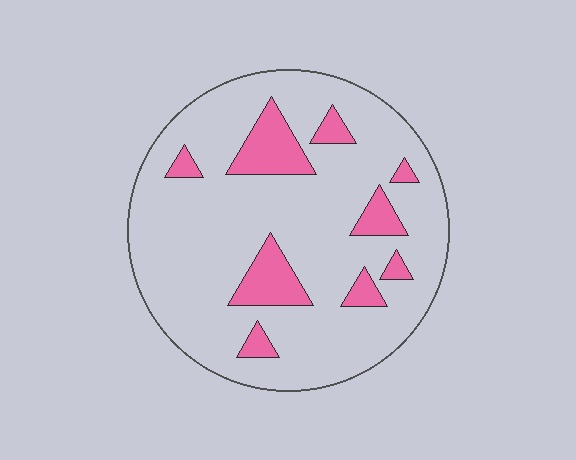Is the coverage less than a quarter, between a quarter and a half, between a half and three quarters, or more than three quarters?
Less than a quarter.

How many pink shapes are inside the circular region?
9.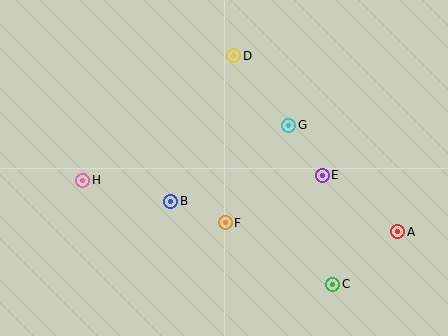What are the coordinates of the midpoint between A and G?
The midpoint between A and G is at (343, 178).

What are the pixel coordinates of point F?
Point F is at (225, 223).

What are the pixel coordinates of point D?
Point D is at (234, 56).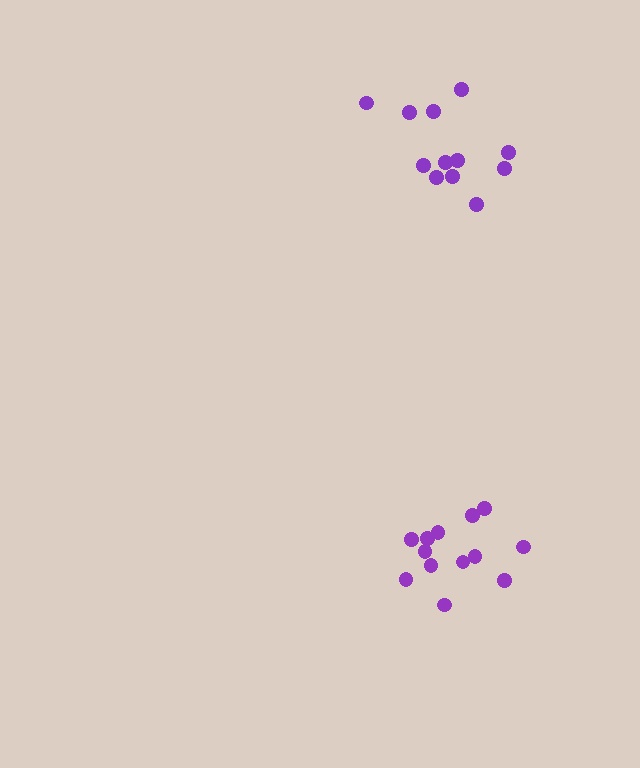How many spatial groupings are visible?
There are 2 spatial groupings.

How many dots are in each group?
Group 1: 12 dots, Group 2: 13 dots (25 total).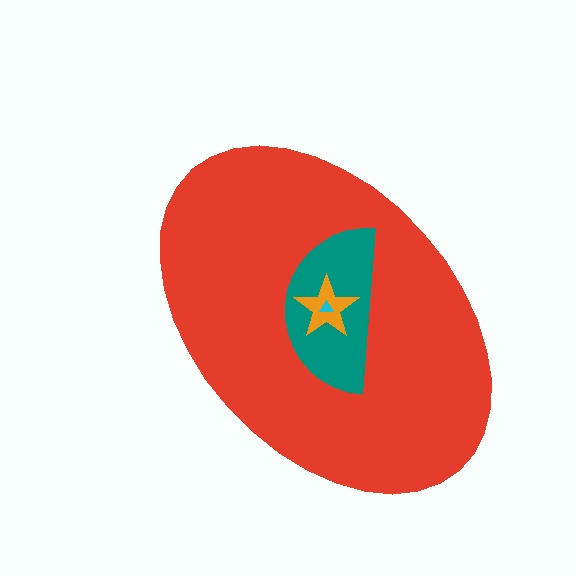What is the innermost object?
The cyan triangle.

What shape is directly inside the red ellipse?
The teal semicircle.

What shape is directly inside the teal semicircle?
The orange star.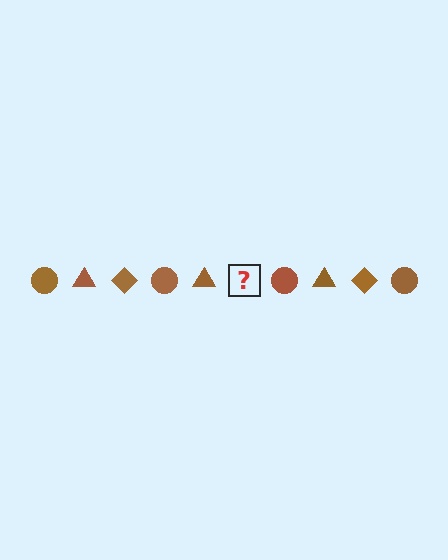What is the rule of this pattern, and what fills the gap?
The rule is that the pattern cycles through circle, triangle, diamond shapes in brown. The gap should be filled with a brown diamond.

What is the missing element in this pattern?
The missing element is a brown diamond.